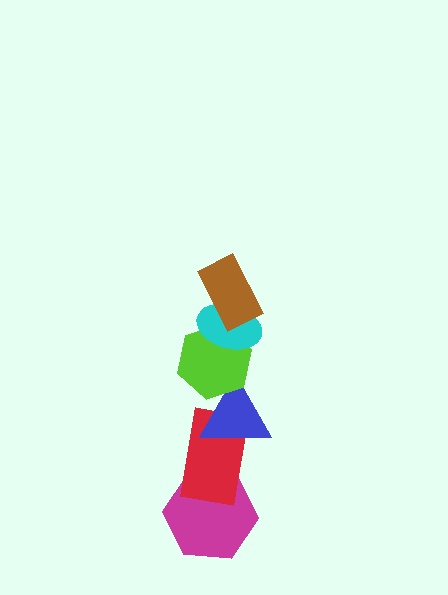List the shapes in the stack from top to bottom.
From top to bottom: the brown rectangle, the cyan ellipse, the lime hexagon, the blue triangle, the red rectangle, the magenta hexagon.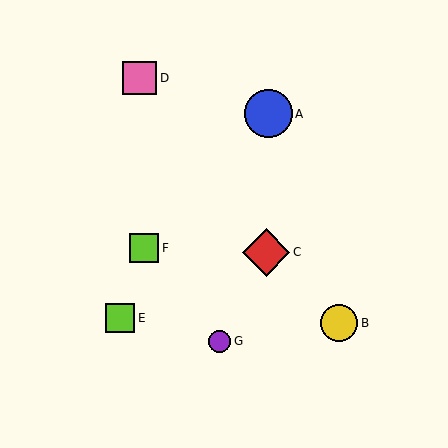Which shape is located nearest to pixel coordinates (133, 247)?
The lime square (labeled F) at (144, 248) is nearest to that location.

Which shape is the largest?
The blue circle (labeled A) is the largest.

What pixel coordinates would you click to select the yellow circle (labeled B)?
Click at (339, 323) to select the yellow circle B.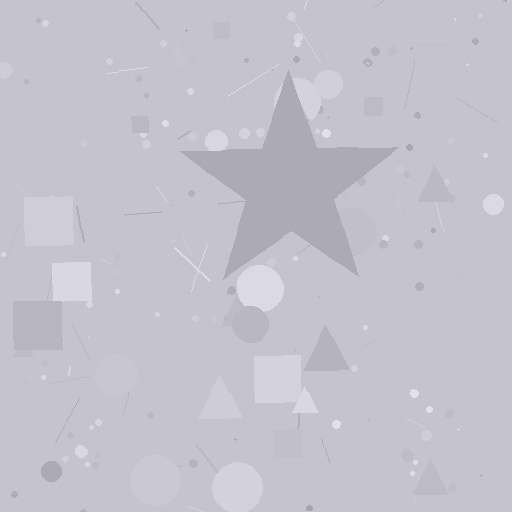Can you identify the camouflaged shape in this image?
The camouflaged shape is a star.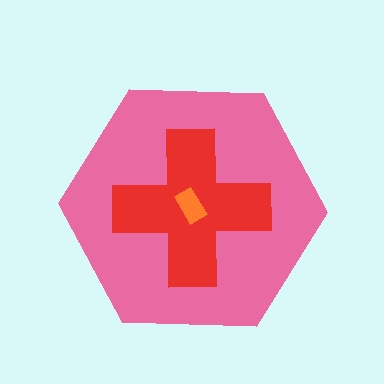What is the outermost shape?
The pink hexagon.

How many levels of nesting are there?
3.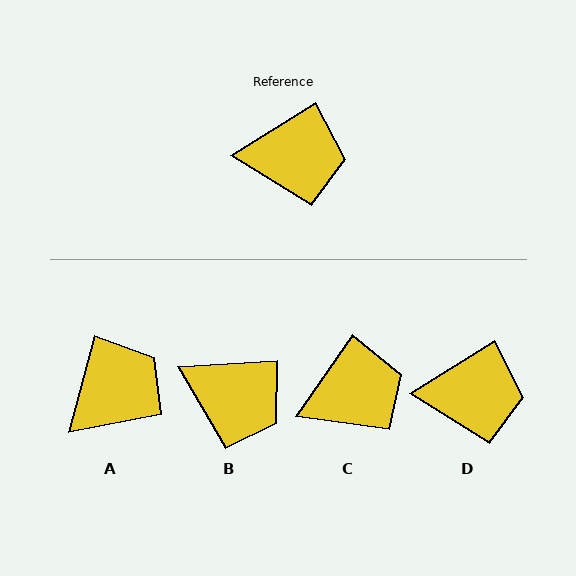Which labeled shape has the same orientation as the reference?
D.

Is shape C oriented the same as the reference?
No, it is off by about 24 degrees.